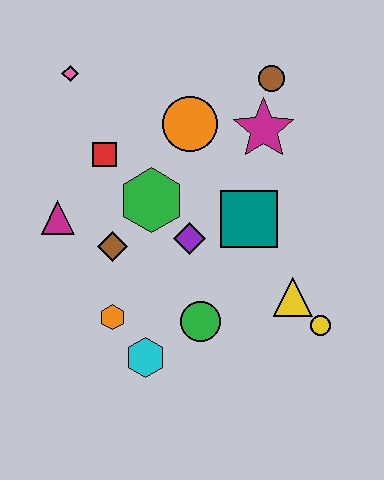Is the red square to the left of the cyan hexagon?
Yes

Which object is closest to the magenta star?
The brown circle is closest to the magenta star.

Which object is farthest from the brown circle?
The cyan hexagon is farthest from the brown circle.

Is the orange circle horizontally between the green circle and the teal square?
No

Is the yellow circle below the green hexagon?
Yes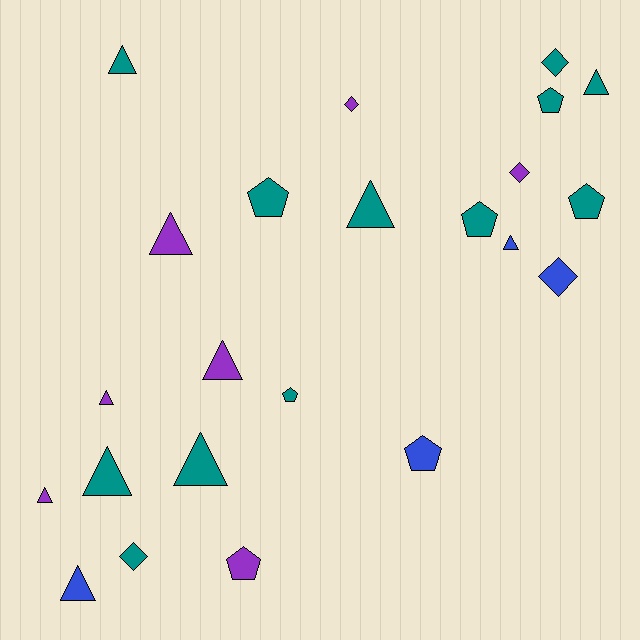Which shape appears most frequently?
Triangle, with 11 objects.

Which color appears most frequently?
Teal, with 12 objects.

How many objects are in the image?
There are 23 objects.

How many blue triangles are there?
There are 2 blue triangles.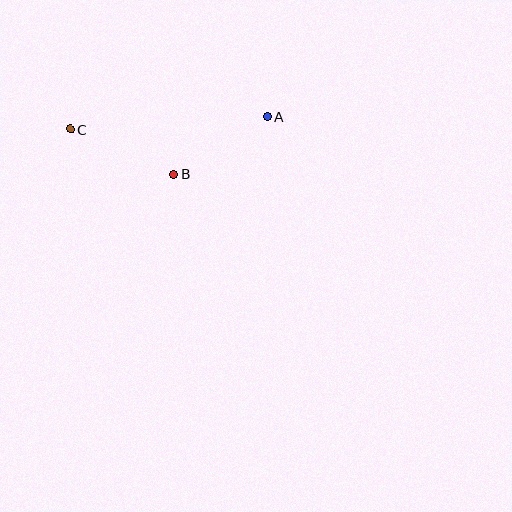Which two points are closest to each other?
Points A and B are closest to each other.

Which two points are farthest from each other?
Points A and C are farthest from each other.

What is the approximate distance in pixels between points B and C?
The distance between B and C is approximately 113 pixels.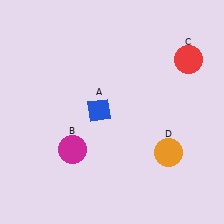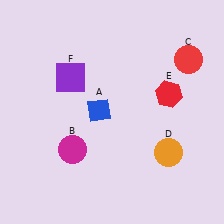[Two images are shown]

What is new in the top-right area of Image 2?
A red hexagon (E) was added in the top-right area of Image 2.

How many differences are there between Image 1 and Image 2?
There are 2 differences between the two images.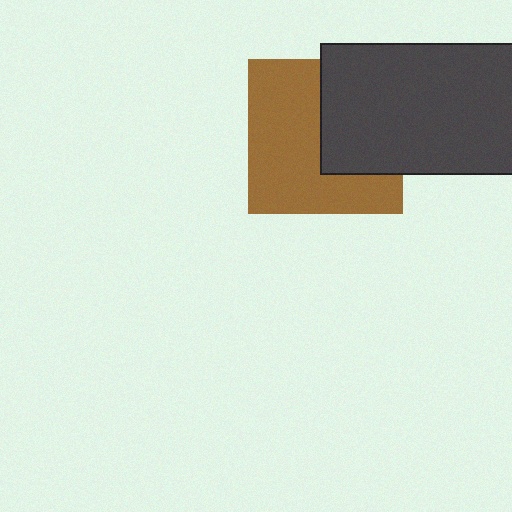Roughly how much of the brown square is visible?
About half of it is visible (roughly 59%).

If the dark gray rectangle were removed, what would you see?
You would see the complete brown square.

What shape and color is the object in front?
The object in front is a dark gray rectangle.